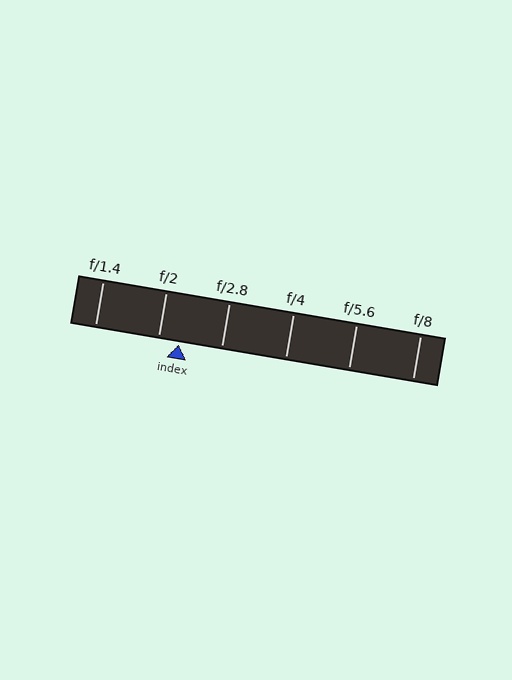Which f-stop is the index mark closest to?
The index mark is closest to f/2.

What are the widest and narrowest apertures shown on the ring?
The widest aperture shown is f/1.4 and the narrowest is f/8.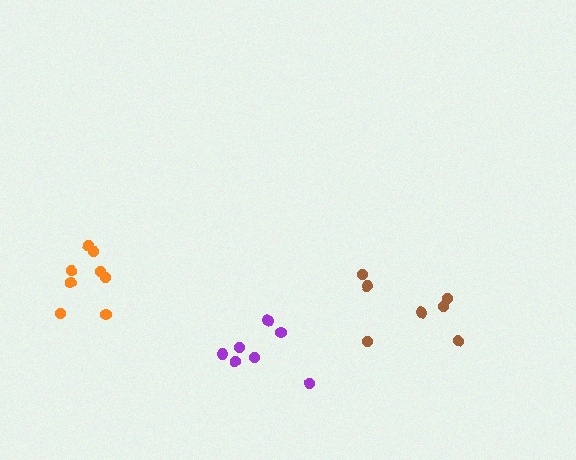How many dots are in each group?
Group 1: 7 dots, Group 2: 7 dots, Group 3: 8 dots (22 total).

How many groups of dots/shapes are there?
There are 3 groups.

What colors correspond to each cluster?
The clusters are colored: brown, purple, orange.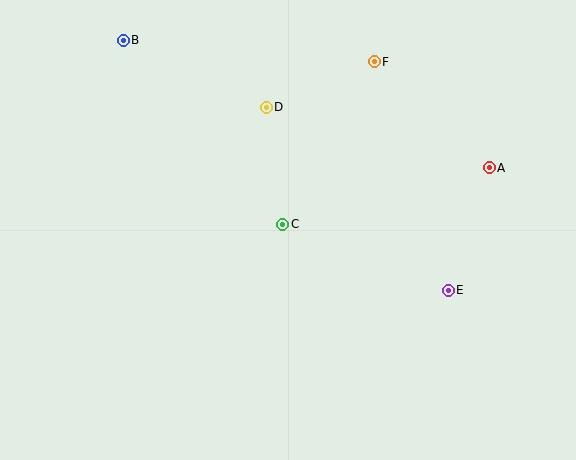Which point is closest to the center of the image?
Point C at (283, 224) is closest to the center.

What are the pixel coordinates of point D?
Point D is at (266, 107).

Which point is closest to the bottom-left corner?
Point C is closest to the bottom-left corner.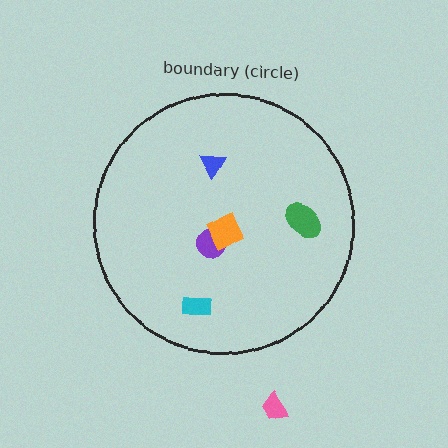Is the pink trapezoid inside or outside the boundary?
Outside.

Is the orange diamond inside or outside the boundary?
Inside.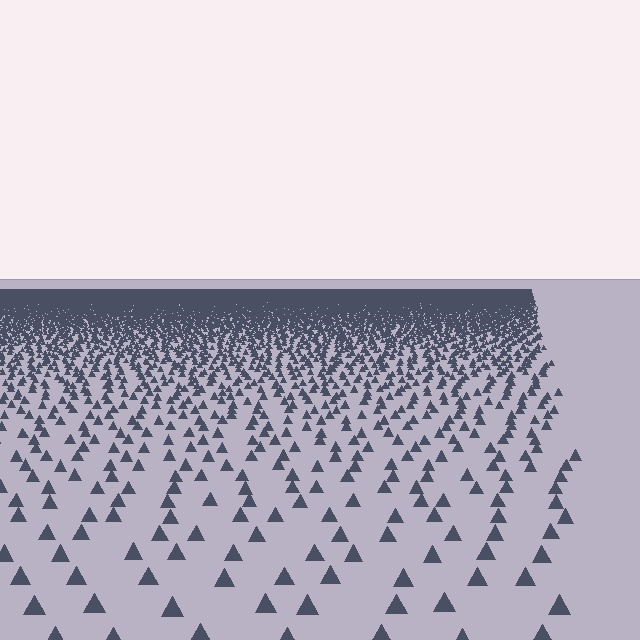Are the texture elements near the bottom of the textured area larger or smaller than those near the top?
Larger. Near the bottom, elements are closer to the viewer and appear at a bigger on-screen size.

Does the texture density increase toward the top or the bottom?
Density increases toward the top.